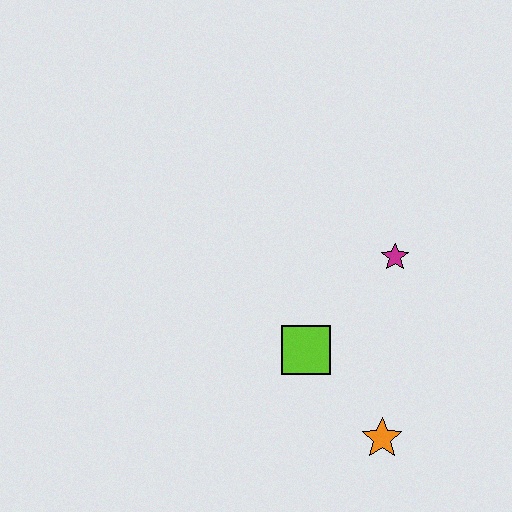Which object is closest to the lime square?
The orange star is closest to the lime square.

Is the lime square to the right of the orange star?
No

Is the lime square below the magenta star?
Yes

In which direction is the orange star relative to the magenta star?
The orange star is below the magenta star.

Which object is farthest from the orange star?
The magenta star is farthest from the orange star.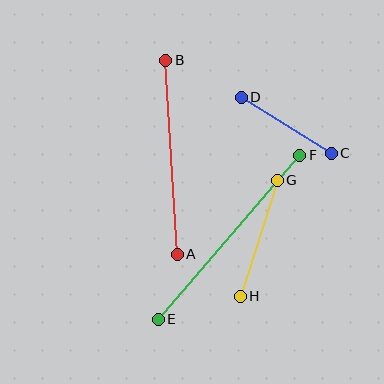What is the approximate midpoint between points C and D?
The midpoint is at approximately (286, 125) pixels.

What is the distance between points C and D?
The distance is approximately 106 pixels.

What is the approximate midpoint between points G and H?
The midpoint is at approximately (259, 238) pixels.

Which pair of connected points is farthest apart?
Points E and F are farthest apart.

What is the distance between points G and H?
The distance is approximately 122 pixels.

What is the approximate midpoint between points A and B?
The midpoint is at approximately (172, 157) pixels.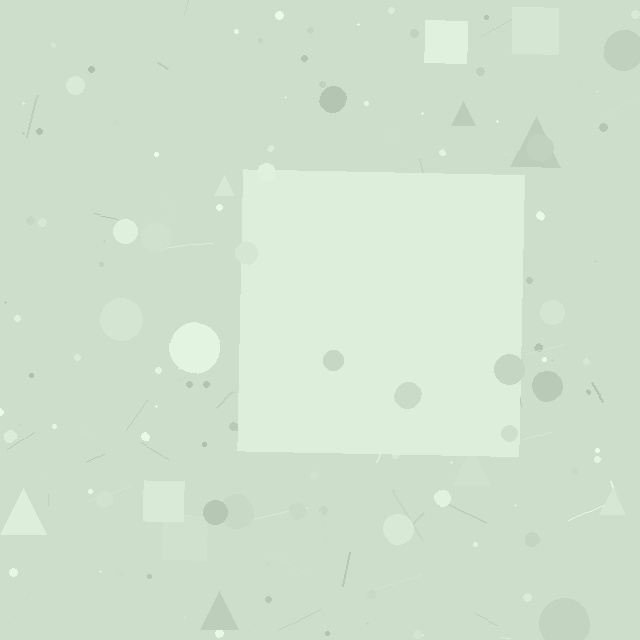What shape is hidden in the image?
A square is hidden in the image.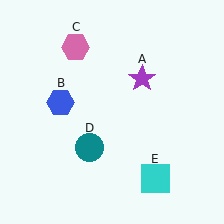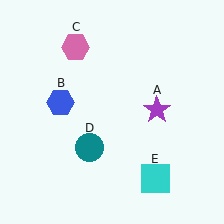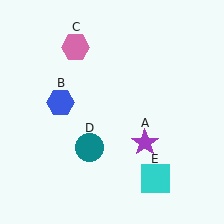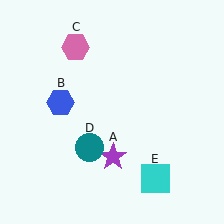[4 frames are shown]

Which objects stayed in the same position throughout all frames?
Blue hexagon (object B) and pink hexagon (object C) and teal circle (object D) and cyan square (object E) remained stationary.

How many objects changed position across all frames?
1 object changed position: purple star (object A).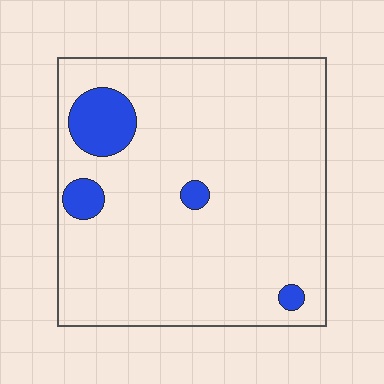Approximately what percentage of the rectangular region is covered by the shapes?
Approximately 10%.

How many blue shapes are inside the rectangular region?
4.